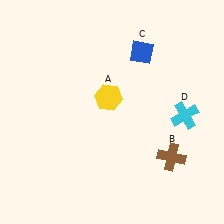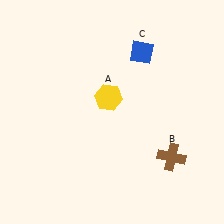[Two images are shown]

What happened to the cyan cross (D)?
The cyan cross (D) was removed in Image 2. It was in the bottom-right area of Image 1.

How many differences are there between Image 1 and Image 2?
There is 1 difference between the two images.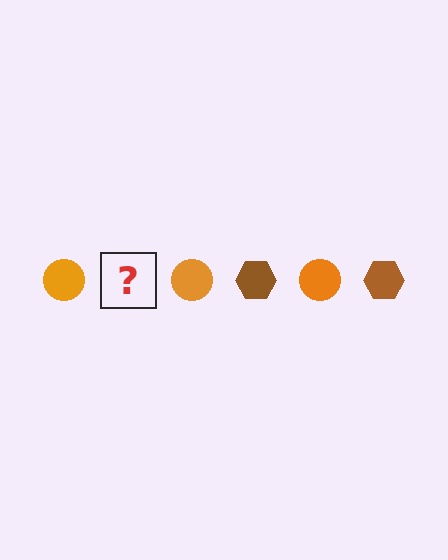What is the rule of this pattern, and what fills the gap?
The rule is that the pattern alternates between orange circle and brown hexagon. The gap should be filled with a brown hexagon.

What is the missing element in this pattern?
The missing element is a brown hexagon.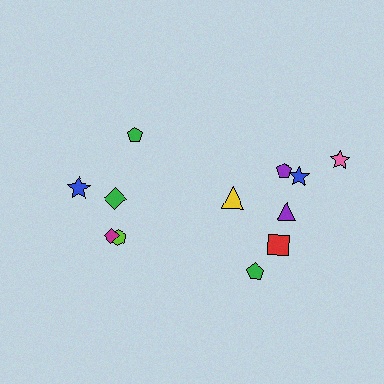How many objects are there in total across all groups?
There are 12 objects.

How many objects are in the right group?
There are 7 objects.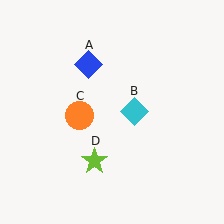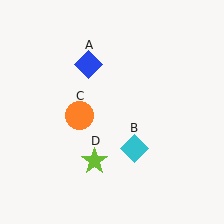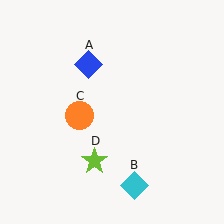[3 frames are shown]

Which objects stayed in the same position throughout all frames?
Blue diamond (object A) and orange circle (object C) and lime star (object D) remained stationary.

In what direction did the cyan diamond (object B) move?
The cyan diamond (object B) moved down.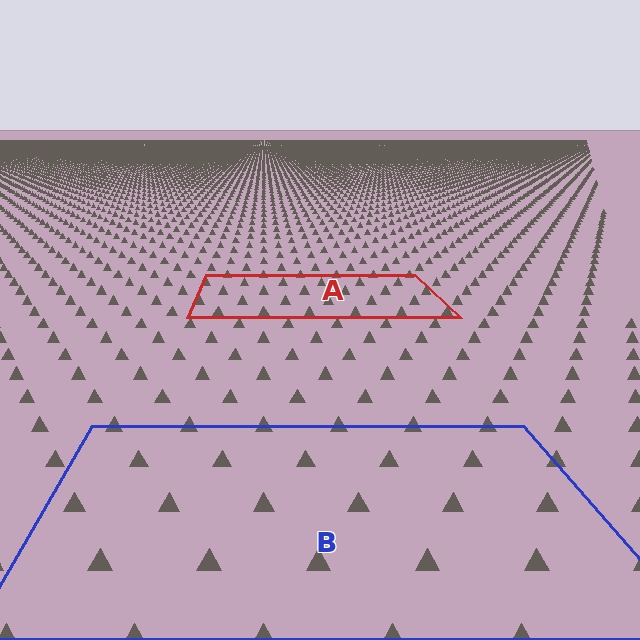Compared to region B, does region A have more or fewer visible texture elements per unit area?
Region A has more texture elements per unit area — they are packed more densely because it is farther away.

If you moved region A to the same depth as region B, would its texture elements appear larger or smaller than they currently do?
They would appear larger. At a closer depth, the same texture elements are projected at a bigger on-screen size.